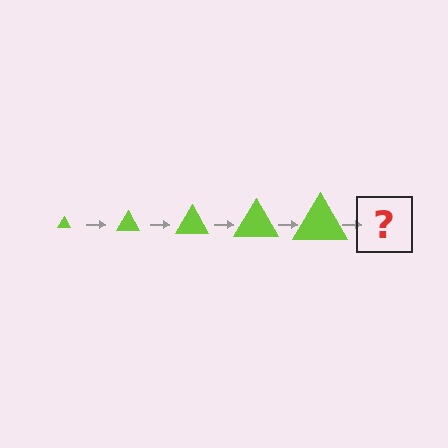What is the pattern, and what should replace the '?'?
The pattern is that the triangle gets progressively larger each step. The '?' should be a lime triangle, larger than the previous one.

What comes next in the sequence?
The next element should be a lime triangle, larger than the previous one.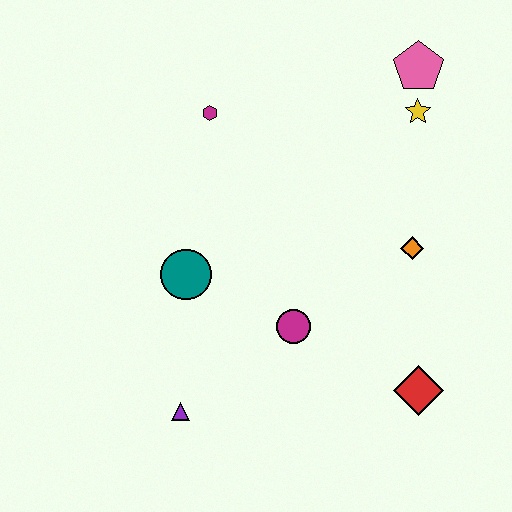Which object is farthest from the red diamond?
The magenta hexagon is farthest from the red diamond.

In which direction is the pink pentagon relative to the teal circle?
The pink pentagon is to the right of the teal circle.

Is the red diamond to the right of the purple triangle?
Yes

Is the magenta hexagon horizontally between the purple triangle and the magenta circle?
Yes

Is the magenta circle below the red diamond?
No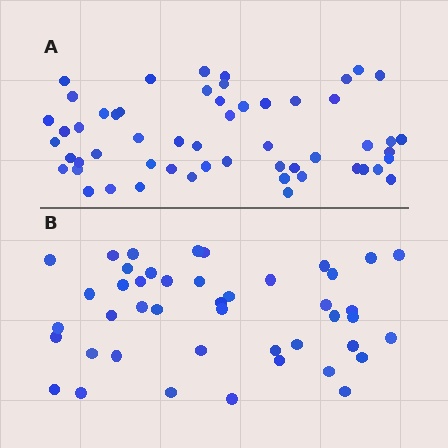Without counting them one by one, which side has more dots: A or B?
Region A (the top region) has more dots.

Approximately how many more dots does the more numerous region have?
Region A has roughly 12 or so more dots than region B.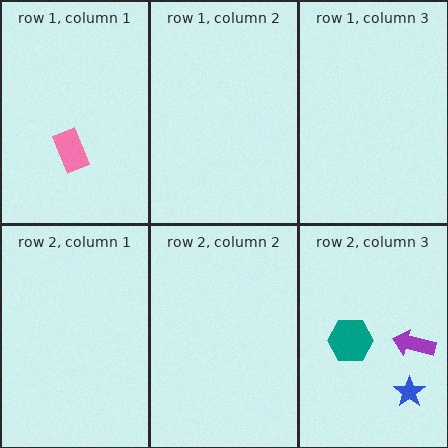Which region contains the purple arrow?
The row 2, column 3 region.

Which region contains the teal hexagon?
The row 2, column 3 region.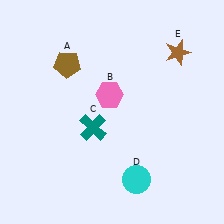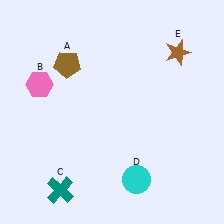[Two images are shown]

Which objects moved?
The objects that moved are: the pink hexagon (B), the teal cross (C).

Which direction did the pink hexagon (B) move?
The pink hexagon (B) moved left.